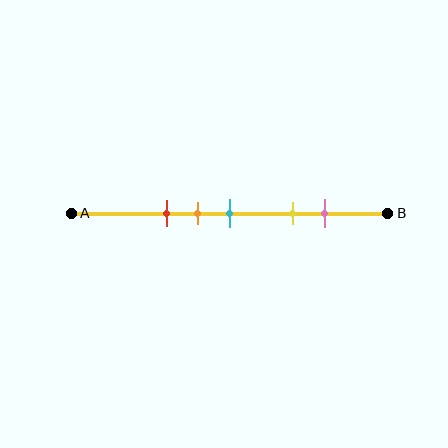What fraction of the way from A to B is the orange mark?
The orange mark is approximately 40% (0.4) of the way from A to B.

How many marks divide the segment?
There are 5 marks dividing the segment.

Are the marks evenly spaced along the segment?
No, the marks are not evenly spaced.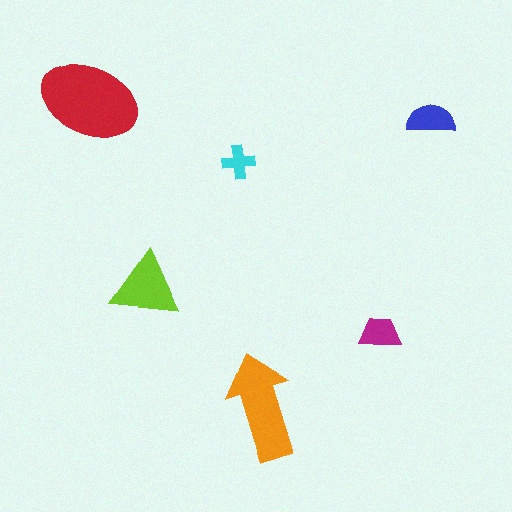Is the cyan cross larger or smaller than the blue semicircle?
Smaller.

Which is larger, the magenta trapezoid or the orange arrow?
The orange arrow.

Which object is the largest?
The red ellipse.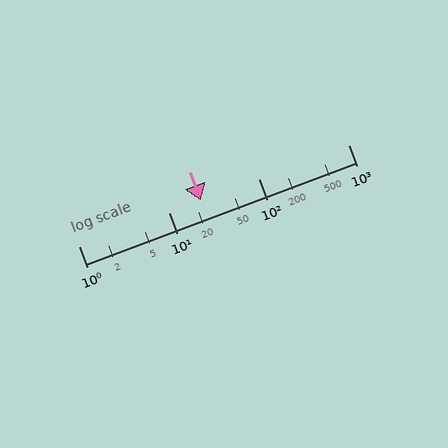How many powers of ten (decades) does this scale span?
The scale spans 3 decades, from 1 to 1000.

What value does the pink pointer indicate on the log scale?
The pointer indicates approximately 23.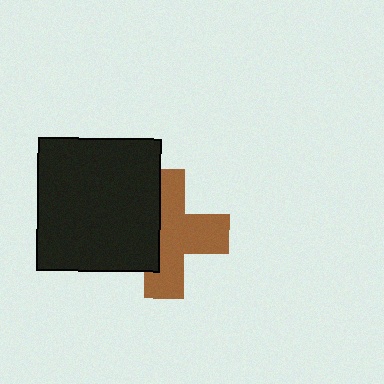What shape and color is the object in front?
The object in front is a black rectangle.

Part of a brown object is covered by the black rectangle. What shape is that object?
It is a cross.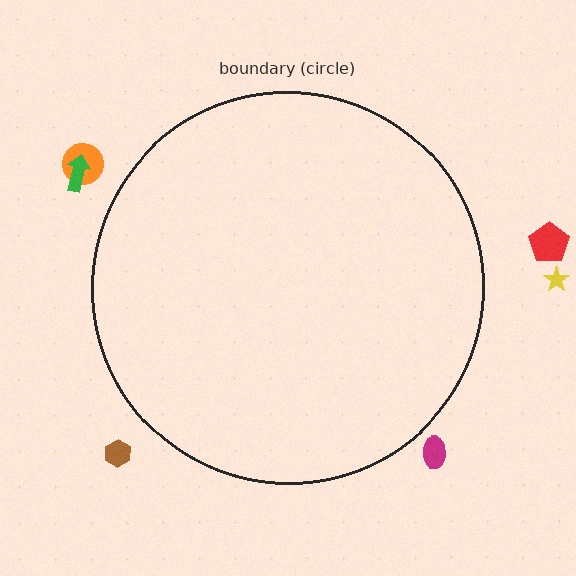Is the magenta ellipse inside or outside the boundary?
Outside.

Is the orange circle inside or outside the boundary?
Outside.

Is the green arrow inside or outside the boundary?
Outside.